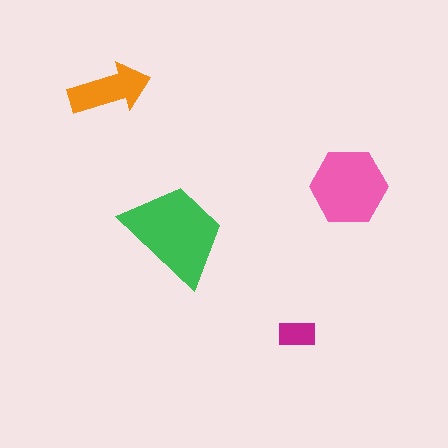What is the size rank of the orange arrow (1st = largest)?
3rd.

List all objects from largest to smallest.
The green trapezoid, the pink hexagon, the orange arrow, the magenta rectangle.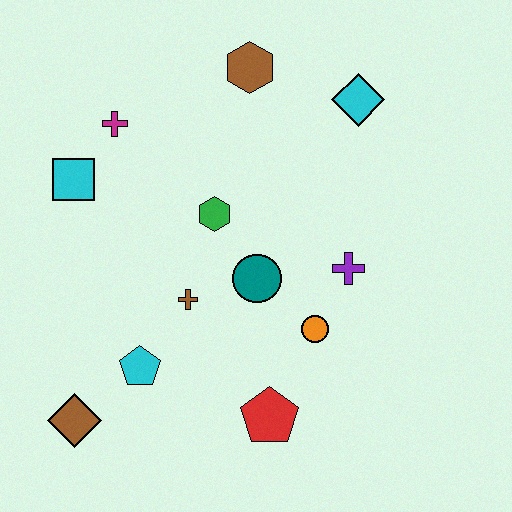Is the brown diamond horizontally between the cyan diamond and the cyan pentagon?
No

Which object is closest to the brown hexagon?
The cyan diamond is closest to the brown hexagon.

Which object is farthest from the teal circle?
The brown diamond is farthest from the teal circle.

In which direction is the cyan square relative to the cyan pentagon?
The cyan square is above the cyan pentagon.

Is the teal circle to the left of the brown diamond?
No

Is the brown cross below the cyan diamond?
Yes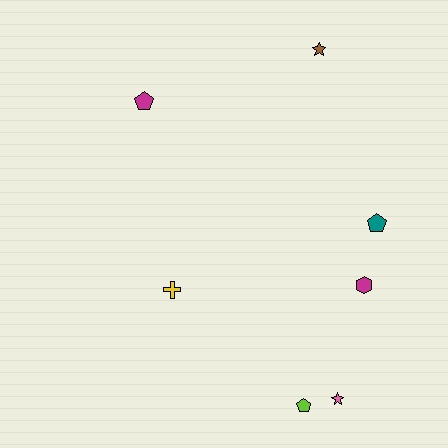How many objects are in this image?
There are 7 objects.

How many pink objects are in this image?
There is 1 pink object.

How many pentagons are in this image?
There are 3 pentagons.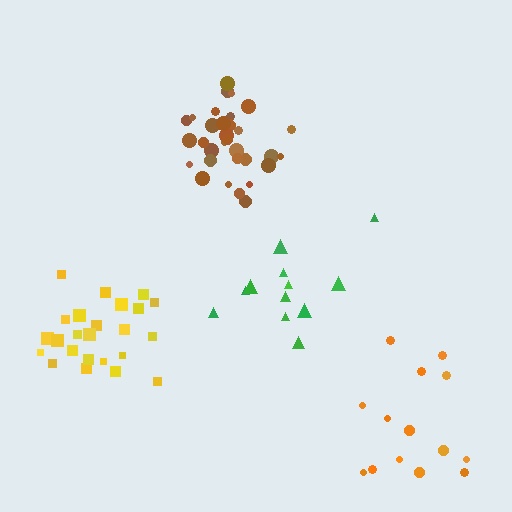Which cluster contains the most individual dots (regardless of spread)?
Brown (33).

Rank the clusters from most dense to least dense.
brown, yellow, green, orange.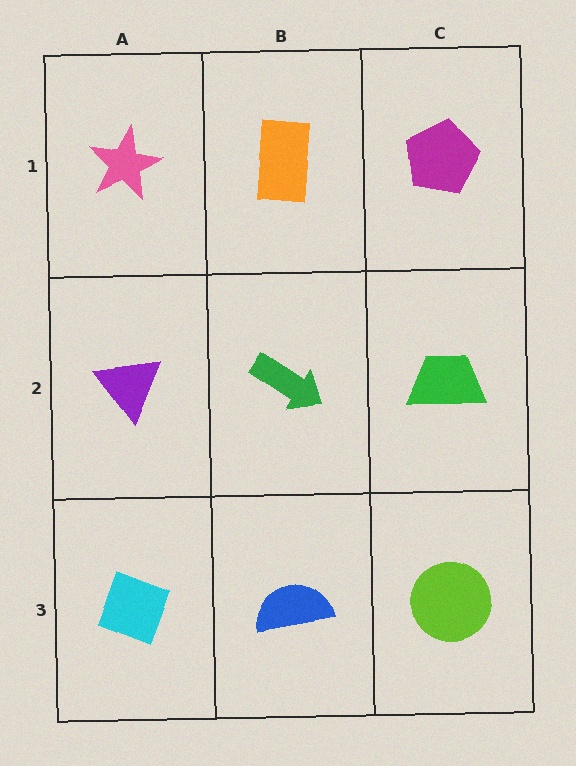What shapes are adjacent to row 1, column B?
A green arrow (row 2, column B), a pink star (row 1, column A), a magenta pentagon (row 1, column C).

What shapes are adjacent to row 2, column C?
A magenta pentagon (row 1, column C), a lime circle (row 3, column C), a green arrow (row 2, column B).